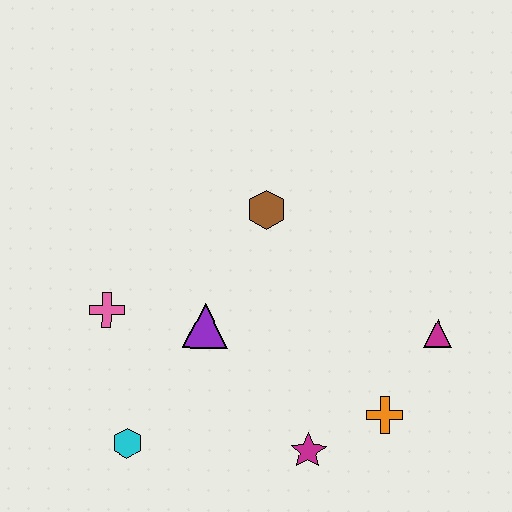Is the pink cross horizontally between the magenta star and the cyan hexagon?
No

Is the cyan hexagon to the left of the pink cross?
No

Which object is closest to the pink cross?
The purple triangle is closest to the pink cross.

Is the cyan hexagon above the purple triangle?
No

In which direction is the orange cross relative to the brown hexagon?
The orange cross is below the brown hexagon.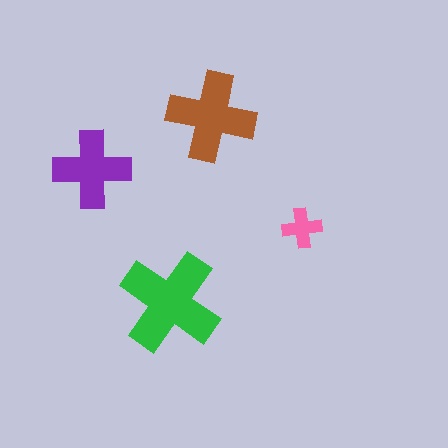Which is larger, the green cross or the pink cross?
The green one.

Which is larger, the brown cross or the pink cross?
The brown one.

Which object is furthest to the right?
The pink cross is rightmost.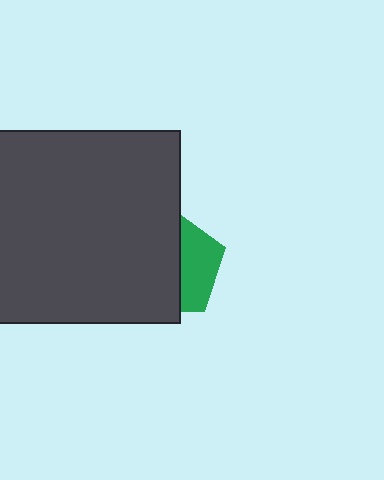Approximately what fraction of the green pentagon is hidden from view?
Roughly 64% of the green pentagon is hidden behind the dark gray rectangle.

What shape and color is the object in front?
The object in front is a dark gray rectangle.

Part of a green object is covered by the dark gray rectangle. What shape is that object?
It is a pentagon.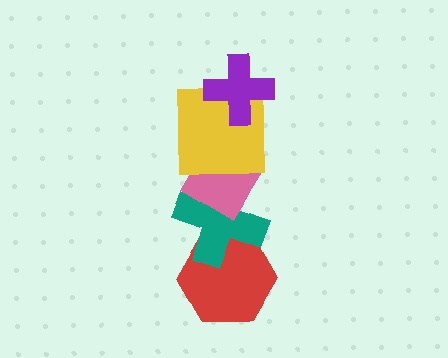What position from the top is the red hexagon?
The red hexagon is 5th from the top.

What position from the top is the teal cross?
The teal cross is 4th from the top.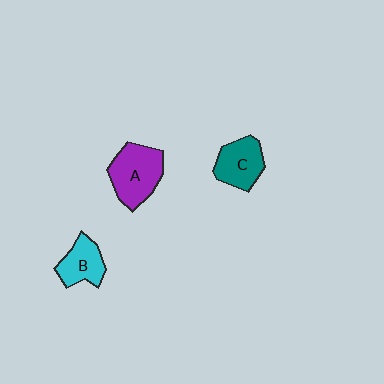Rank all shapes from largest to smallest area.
From largest to smallest: A (purple), C (teal), B (cyan).